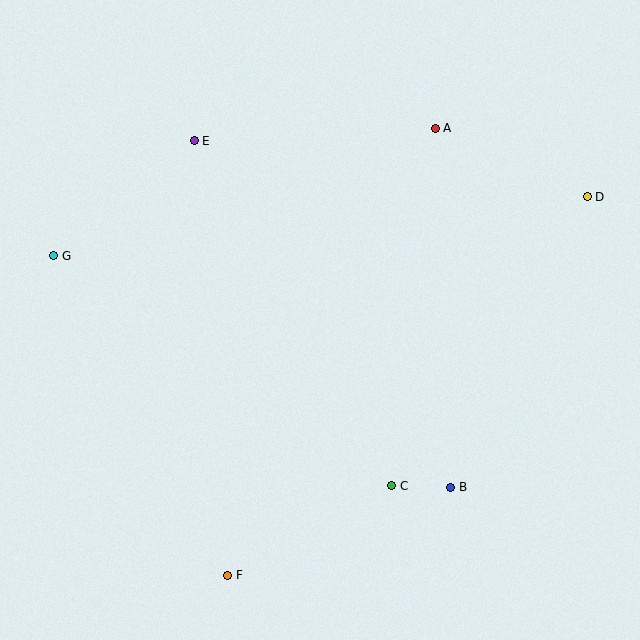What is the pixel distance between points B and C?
The distance between B and C is 59 pixels.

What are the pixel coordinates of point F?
Point F is at (228, 575).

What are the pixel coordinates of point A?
Point A is at (435, 128).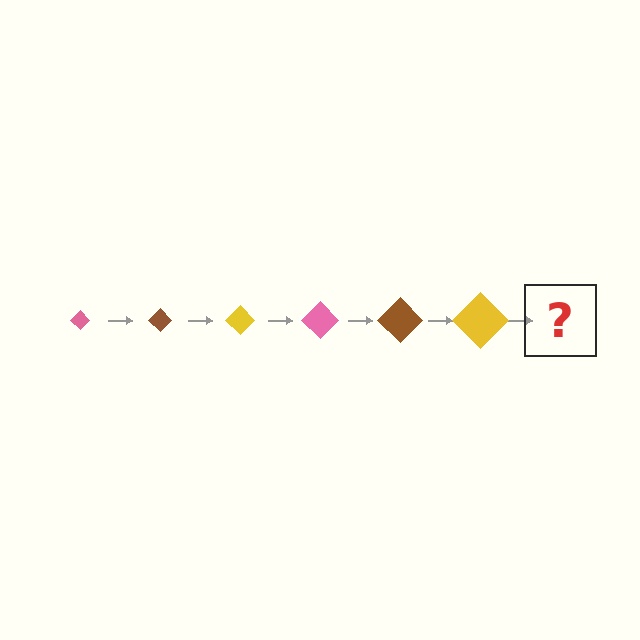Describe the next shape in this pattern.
It should be a pink diamond, larger than the previous one.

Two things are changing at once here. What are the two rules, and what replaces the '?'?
The two rules are that the diamond grows larger each step and the color cycles through pink, brown, and yellow. The '?' should be a pink diamond, larger than the previous one.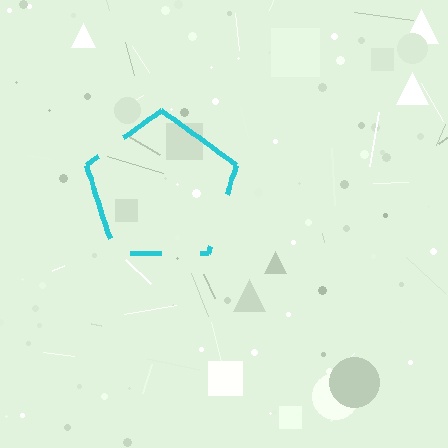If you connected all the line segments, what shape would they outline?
They would outline a pentagon.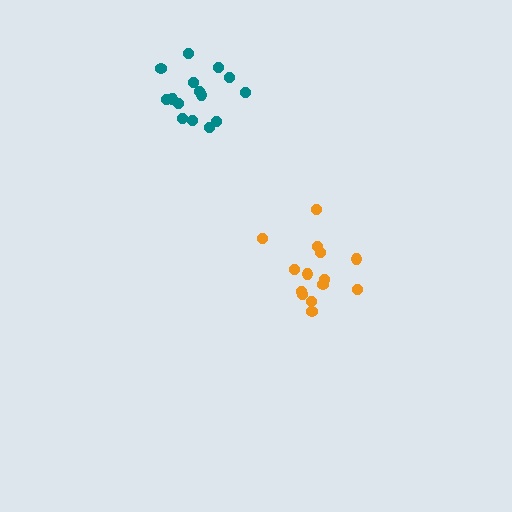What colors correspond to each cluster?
The clusters are colored: orange, teal.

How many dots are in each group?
Group 1: 14 dots, Group 2: 15 dots (29 total).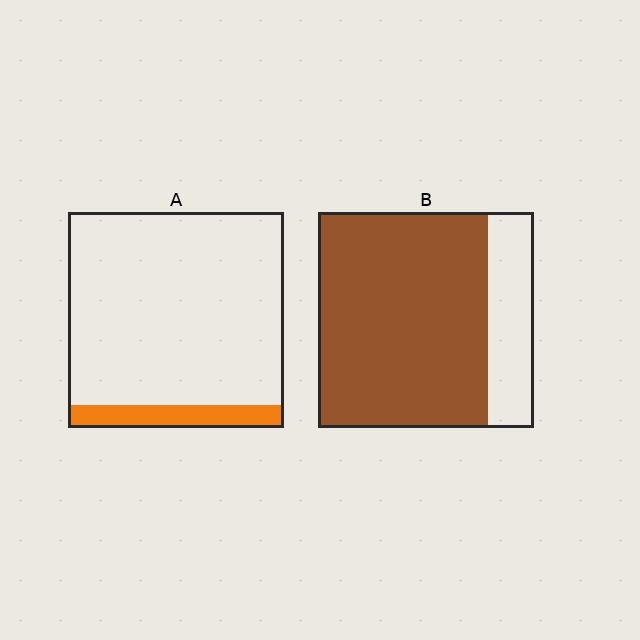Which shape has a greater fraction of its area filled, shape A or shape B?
Shape B.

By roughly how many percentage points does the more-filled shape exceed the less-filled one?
By roughly 70 percentage points (B over A).